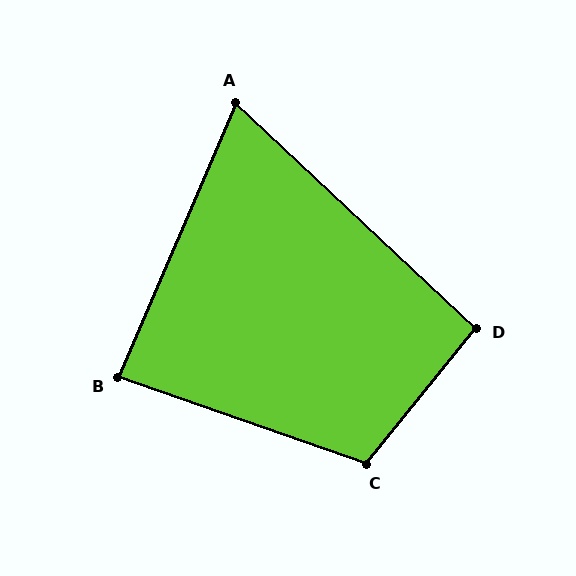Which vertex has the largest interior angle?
C, at approximately 110 degrees.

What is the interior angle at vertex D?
Approximately 94 degrees (approximately right).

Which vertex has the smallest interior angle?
A, at approximately 70 degrees.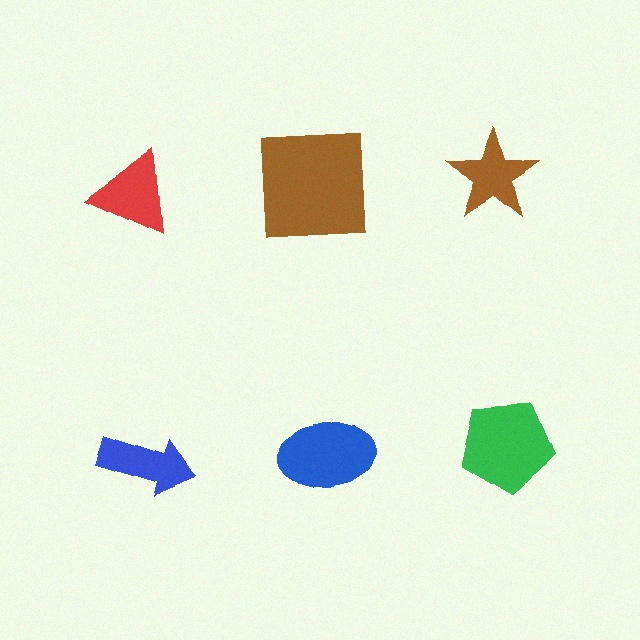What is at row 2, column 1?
A blue arrow.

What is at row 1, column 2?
A brown square.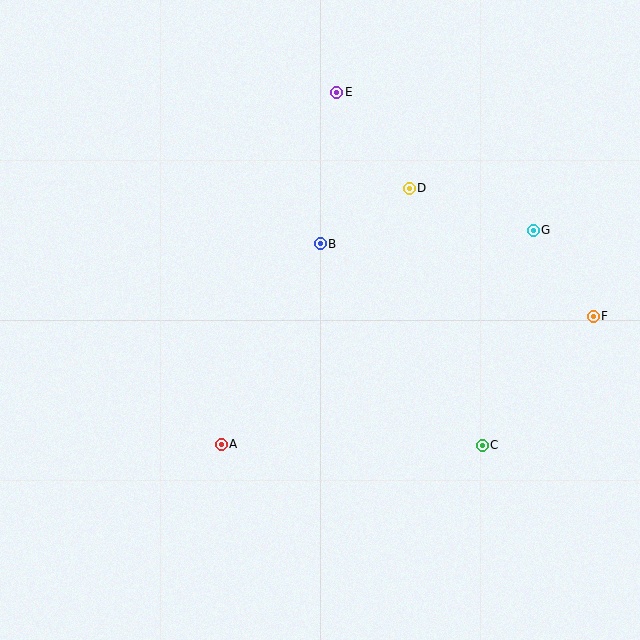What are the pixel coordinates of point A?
Point A is at (221, 444).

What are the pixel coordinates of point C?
Point C is at (482, 445).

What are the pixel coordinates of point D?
Point D is at (409, 188).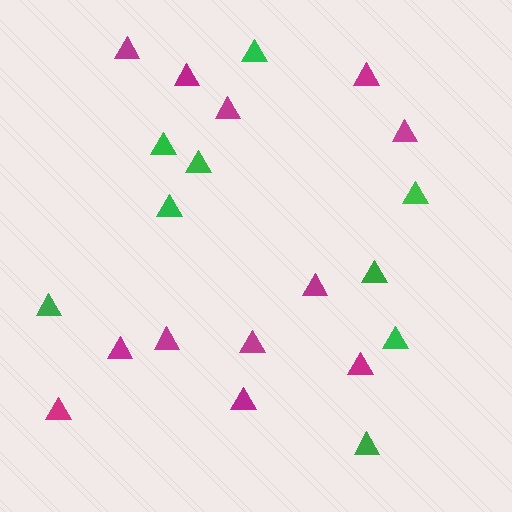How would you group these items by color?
There are 2 groups: one group of green triangles (9) and one group of magenta triangles (12).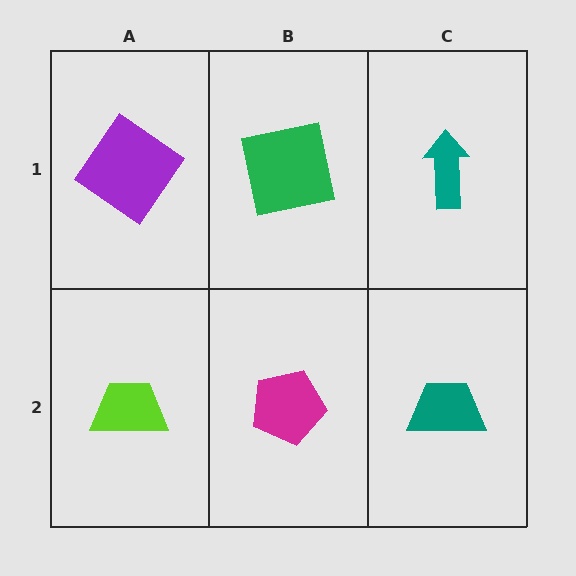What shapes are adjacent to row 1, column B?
A magenta pentagon (row 2, column B), a purple diamond (row 1, column A), a teal arrow (row 1, column C).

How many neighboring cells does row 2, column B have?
3.